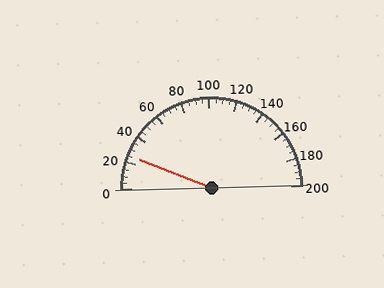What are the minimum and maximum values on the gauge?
The gauge ranges from 0 to 200.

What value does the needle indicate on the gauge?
The needle indicates approximately 25.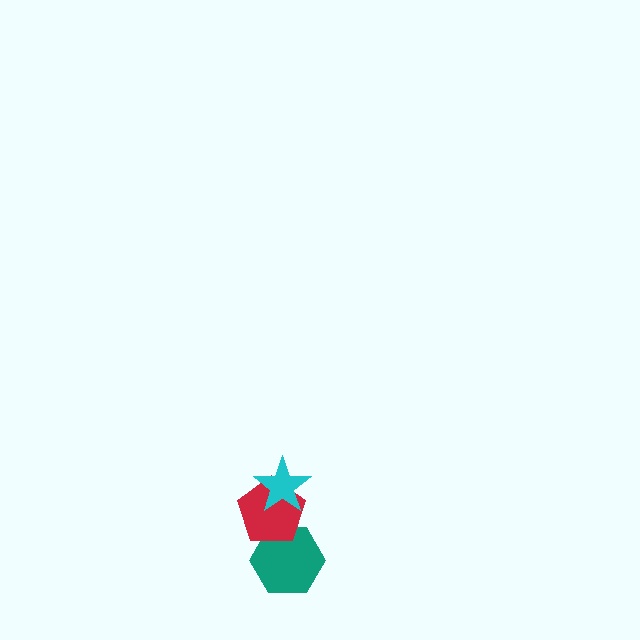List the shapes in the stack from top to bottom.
From top to bottom: the cyan star, the red pentagon, the teal hexagon.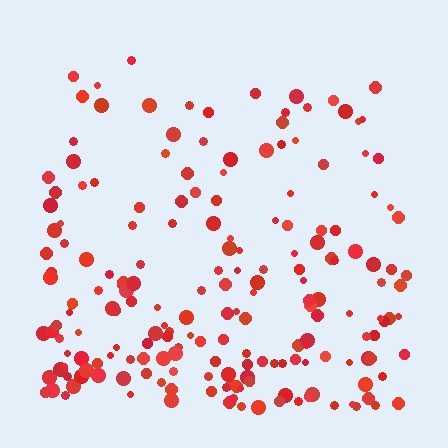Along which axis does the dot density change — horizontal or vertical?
Vertical.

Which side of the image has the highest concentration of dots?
The bottom.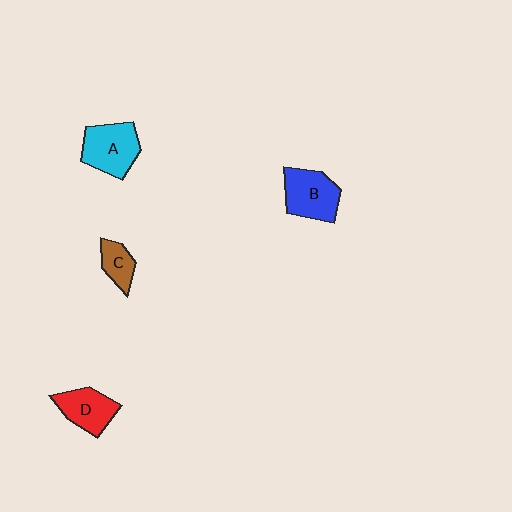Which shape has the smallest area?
Shape C (brown).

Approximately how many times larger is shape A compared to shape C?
Approximately 2.0 times.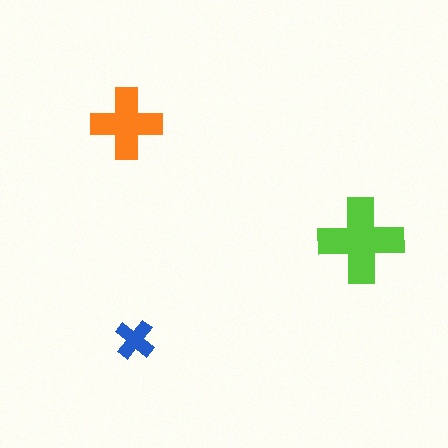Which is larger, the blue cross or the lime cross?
The lime one.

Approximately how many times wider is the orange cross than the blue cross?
About 2 times wider.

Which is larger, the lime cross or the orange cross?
The lime one.